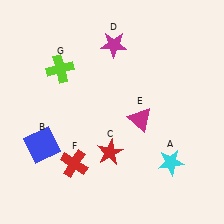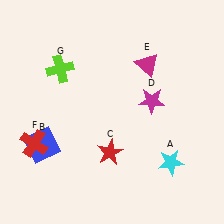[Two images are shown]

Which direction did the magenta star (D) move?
The magenta star (D) moved down.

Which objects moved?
The objects that moved are: the magenta star (D), the magenta triangle (E), the red cross (F).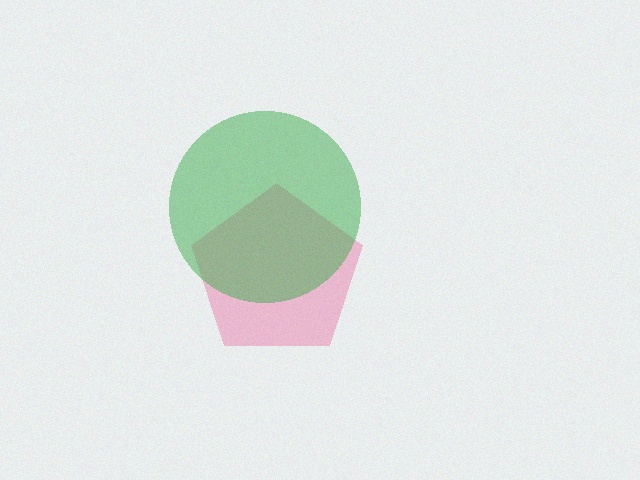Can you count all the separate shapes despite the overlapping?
Yes, there are 2 separate shapes.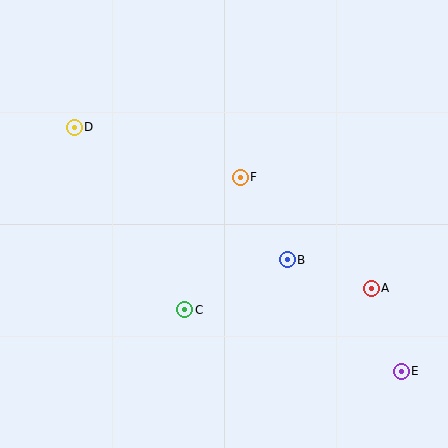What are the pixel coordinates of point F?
Point F is at (240, 177).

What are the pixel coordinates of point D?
Point D is at (74, 127).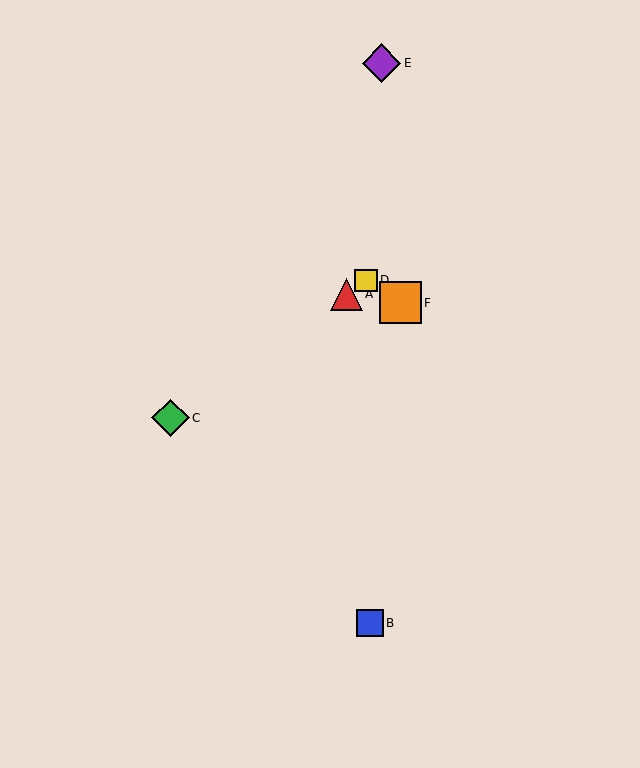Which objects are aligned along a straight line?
Objects A, C, D are aligned along a straight line.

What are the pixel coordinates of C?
Object C is at (170, 418).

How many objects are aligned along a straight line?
3 objects (A, C, D) are aligned along a straight line.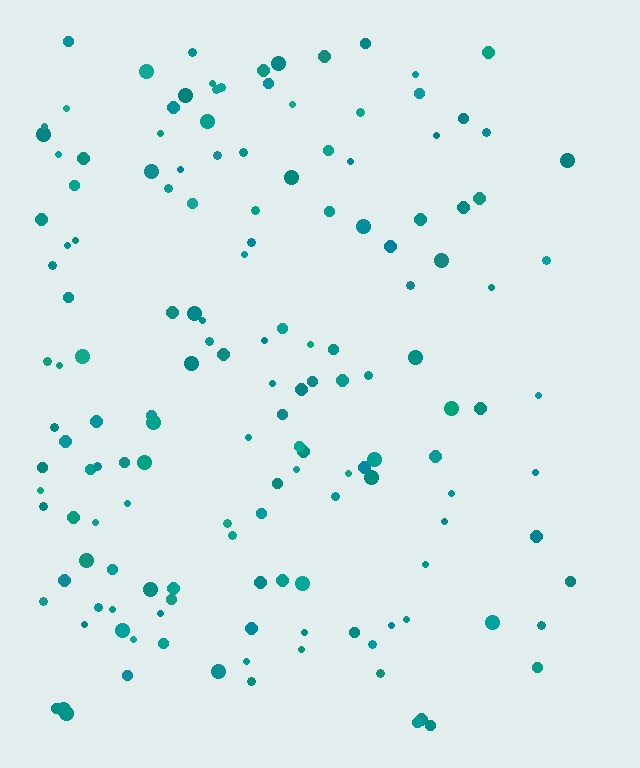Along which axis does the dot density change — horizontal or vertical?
Horizontal.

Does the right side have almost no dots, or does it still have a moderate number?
Still a moderate number, just noticeably fewer than the left.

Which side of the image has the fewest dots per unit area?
The right.